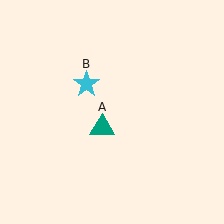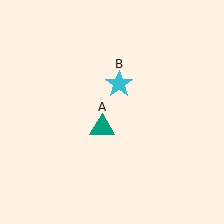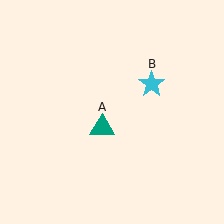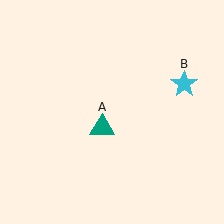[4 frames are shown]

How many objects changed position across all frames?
1 object changed position: cyan star (object B).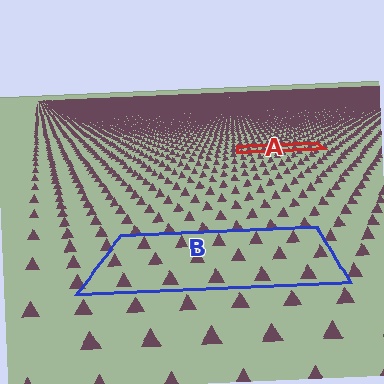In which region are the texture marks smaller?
The texture marks are smaller in region A, because it is farther away.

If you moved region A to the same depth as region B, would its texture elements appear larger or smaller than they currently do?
They would appear larger. At a closer depth, the same texture elements are projected at a bigger on-screen size.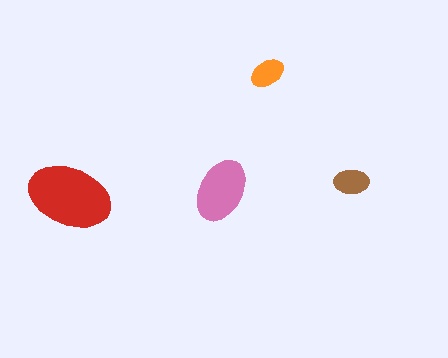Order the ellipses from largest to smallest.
the red one, the pink one, the brown one, the orange one.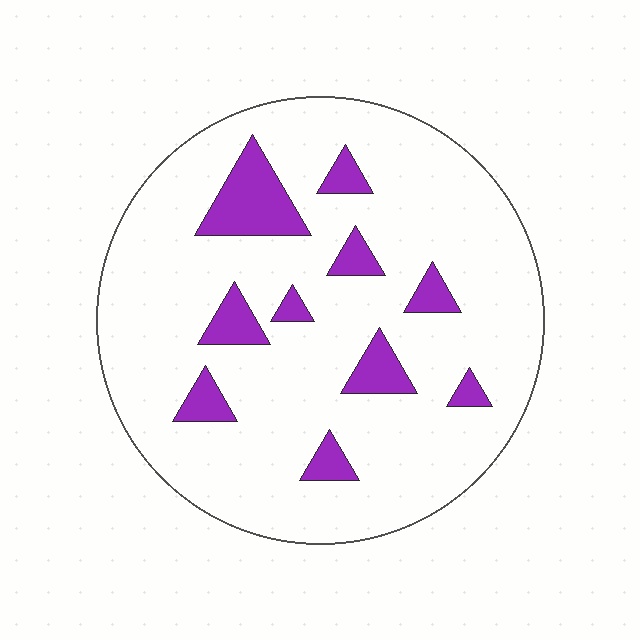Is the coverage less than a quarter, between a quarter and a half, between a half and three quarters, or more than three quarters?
Less than a quarter.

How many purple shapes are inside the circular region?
10.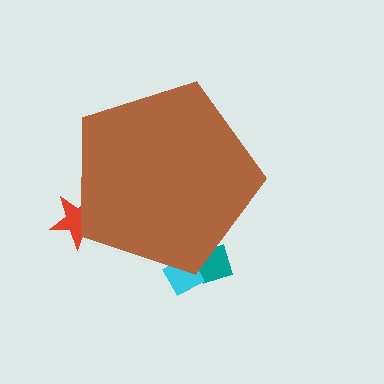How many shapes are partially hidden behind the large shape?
3 shapes are partially hidden.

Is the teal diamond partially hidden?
Yes, the teal diamond is partially hidden behind the brown pentagon.